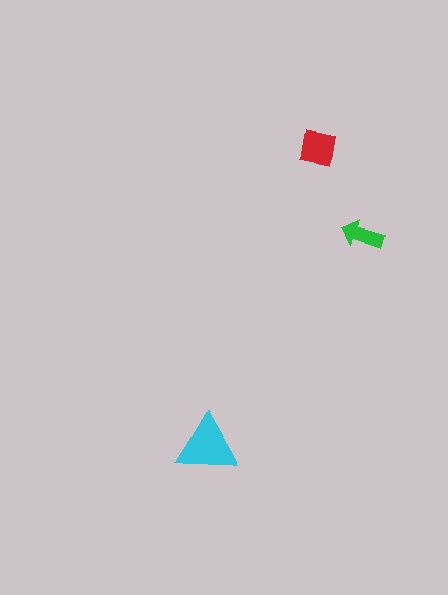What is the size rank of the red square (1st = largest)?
2nd.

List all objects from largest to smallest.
The cyan triangle, the red square, the green arrow.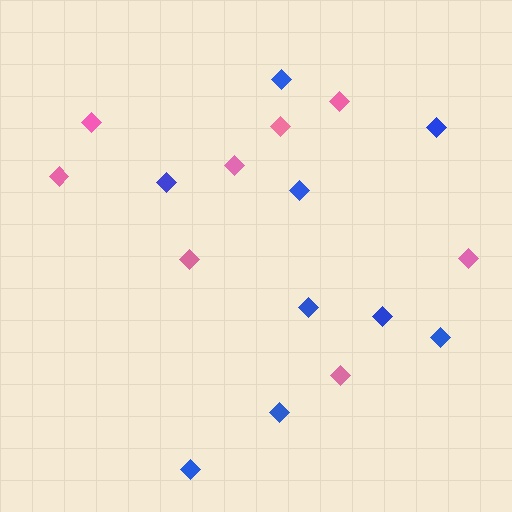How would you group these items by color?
There are 2 groups: one group of pink diamonds (8) and one group of blue diamonds (9).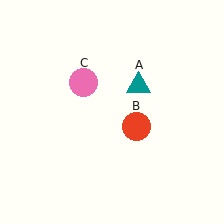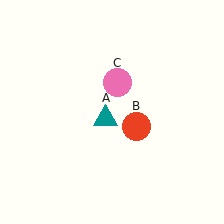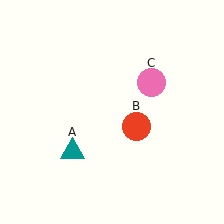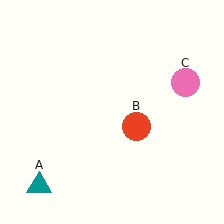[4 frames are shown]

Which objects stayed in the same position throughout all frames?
Red circle (object B) remained stationary.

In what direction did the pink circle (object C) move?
The pink circle (object C) moved right.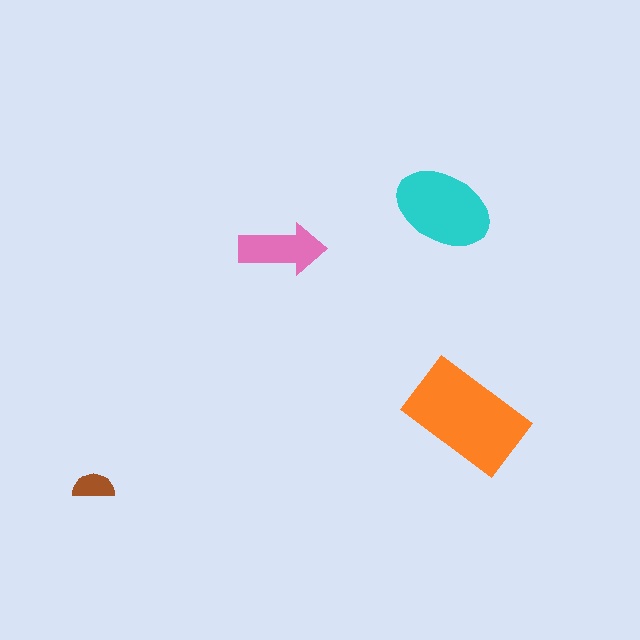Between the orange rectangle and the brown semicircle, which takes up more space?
The orange rectangle.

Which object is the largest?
The orange rectangle.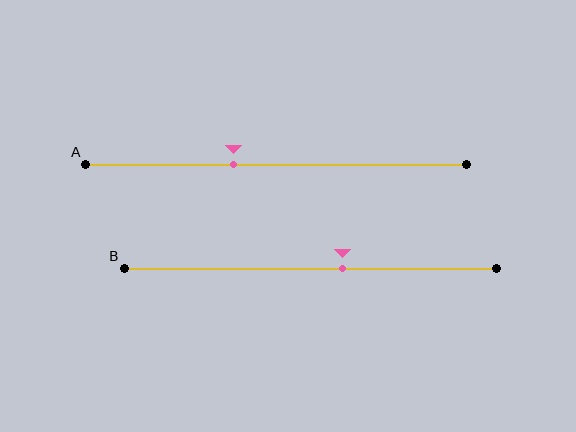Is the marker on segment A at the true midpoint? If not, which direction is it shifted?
No, the marker on segment A is shifted to the left by about 11% of the segment length.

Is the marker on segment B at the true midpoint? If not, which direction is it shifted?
No, the marker on segment B is shifted to the right by about 9% of the segment length.